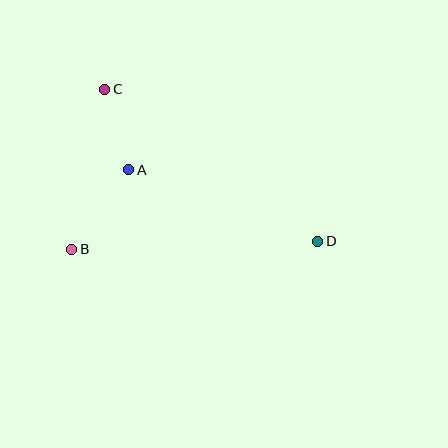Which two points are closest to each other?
Points A and C are closest to each other.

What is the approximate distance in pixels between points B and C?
The distance between B and C is approximately 163 pixels.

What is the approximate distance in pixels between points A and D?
The distance between A and D is approximately 203 pixels.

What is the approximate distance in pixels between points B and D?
The distance between B and D is approximately 246 pixels.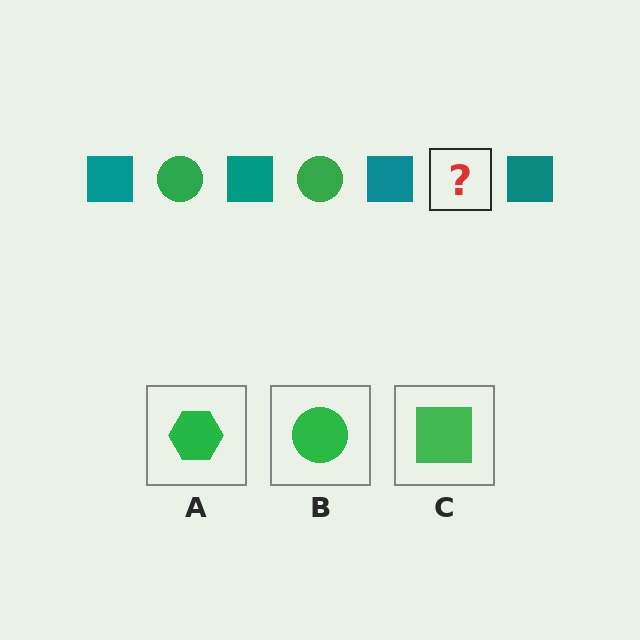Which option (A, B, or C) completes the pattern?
B.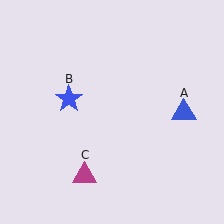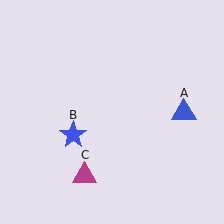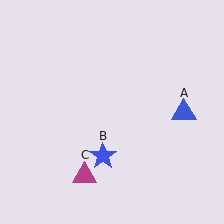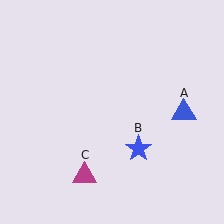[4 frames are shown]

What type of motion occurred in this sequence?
The blue star (object B) rotated counterclockwise around the center of the scene.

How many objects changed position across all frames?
1 object changed position: blue star (object B).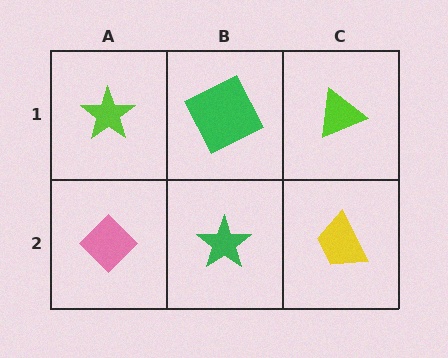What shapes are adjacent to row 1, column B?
A green star (row 2, column B), a lime star (row 1, column A), a lime triangle (row 1, column C).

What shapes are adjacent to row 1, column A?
A pink diamond (row 2, column A), a green square (row 1, column B).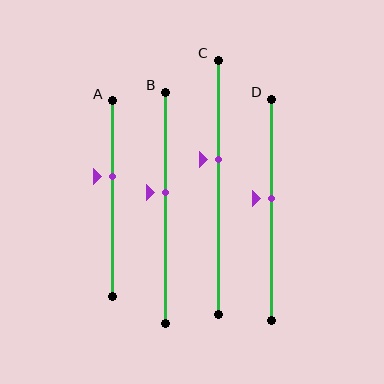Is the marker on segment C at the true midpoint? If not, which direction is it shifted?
No, the marker on segment C is shifted upward by about 11% of the segment length.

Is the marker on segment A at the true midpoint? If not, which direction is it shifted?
No, the marker on segment A is shifted upward by about 11% of the segment length.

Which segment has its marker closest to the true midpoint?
Segment D has its marker closest to the true midpoint.